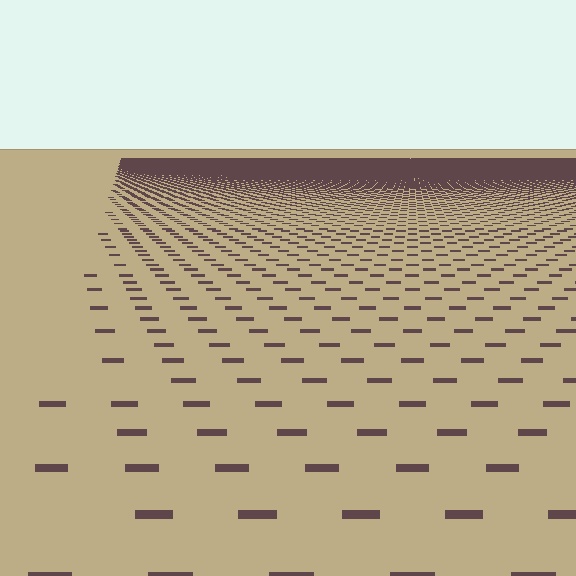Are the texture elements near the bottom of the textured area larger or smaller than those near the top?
Larger. Near the bottom, elements are closer to the viewer and appear at a bigger on-screen size.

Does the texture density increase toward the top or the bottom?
Density increases toward the top.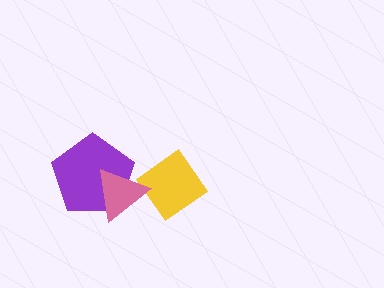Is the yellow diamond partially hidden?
Yes, it is partially covered by another shape.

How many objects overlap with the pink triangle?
2 objects overlap with the pink triangle.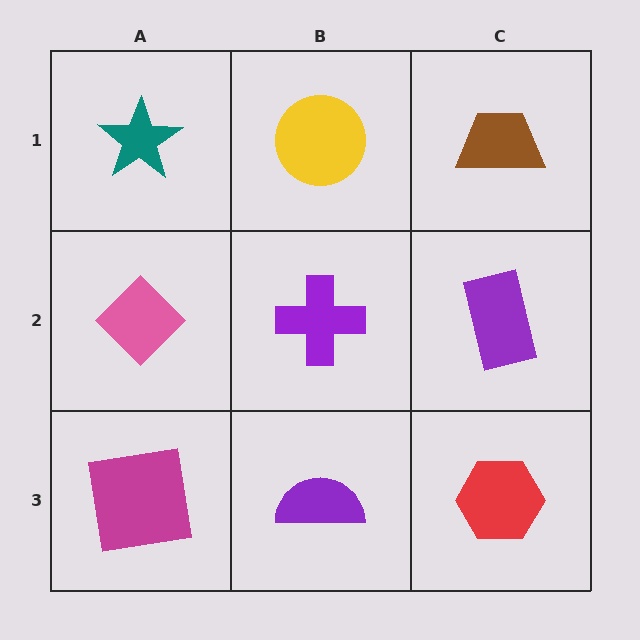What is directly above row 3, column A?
A pink diamond.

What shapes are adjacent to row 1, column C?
A purple rectangle (row 2, column C), a yellow circle (row 1, column B).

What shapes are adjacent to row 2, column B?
A yellow circle (row 1, column B), a purple semicircle (row 3, column B), a pink diamond (row 2, column A), a purple rectangle (row 2, column C).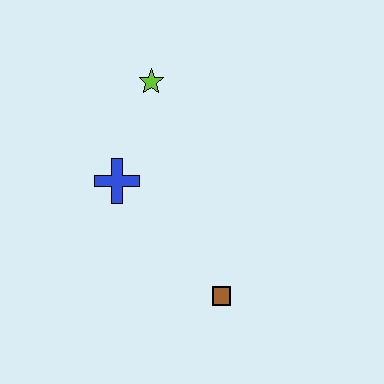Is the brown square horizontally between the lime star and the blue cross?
No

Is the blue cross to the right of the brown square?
No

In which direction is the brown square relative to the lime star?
The brown square is below the lime star.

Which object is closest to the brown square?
The blue cross is closest to the brown square.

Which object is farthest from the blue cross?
The brown square is farthest from the blue cross.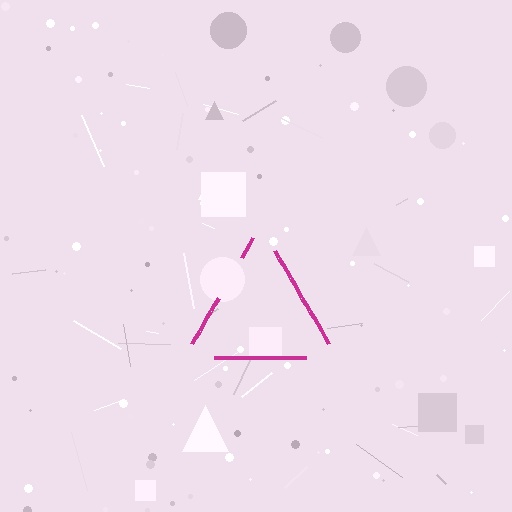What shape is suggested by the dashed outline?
The dashed outline suggests a triangle.